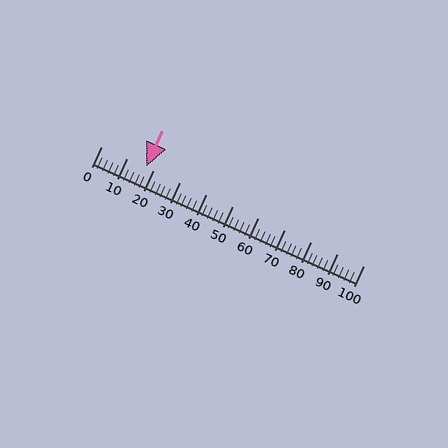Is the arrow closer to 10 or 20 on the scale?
The arrow is closer to 20.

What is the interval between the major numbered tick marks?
The major tick marks are spaced 10 units apart.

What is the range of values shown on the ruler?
The ruler shows values from 0 to 100.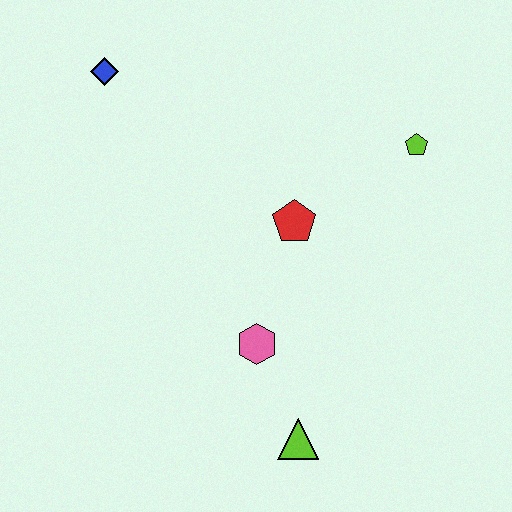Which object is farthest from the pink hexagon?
The blue diamond is farthest from the pink hexagon.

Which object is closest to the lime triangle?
The pink hexagon is closest to the lime triangle.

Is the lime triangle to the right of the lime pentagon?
No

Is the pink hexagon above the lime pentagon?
No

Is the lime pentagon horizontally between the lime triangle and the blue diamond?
No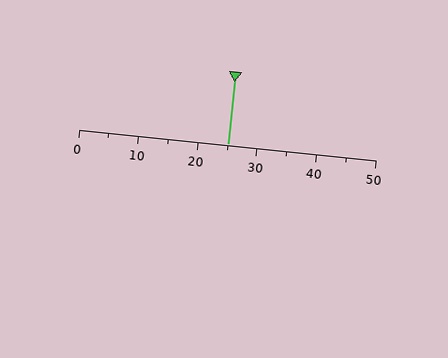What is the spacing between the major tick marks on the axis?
The major ticks are spaced 10 apart.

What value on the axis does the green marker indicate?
The marker indicates approximately 25.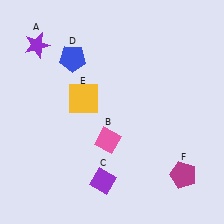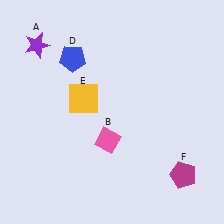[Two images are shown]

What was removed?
The purple diamond (C) was removed in Image 2.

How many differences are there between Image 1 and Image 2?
There is 1 difference between the two images.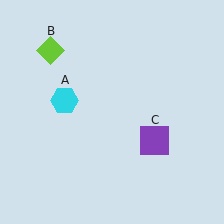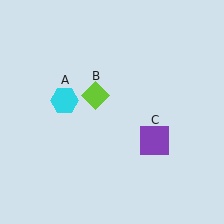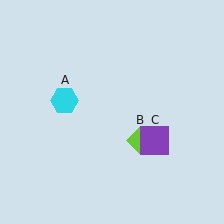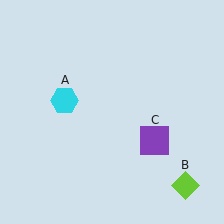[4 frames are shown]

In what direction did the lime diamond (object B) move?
The lime diamond (object B) moved down and to the right.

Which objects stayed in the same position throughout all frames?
Cyan hexagon (object A) and purple square (object C) remained stationary.